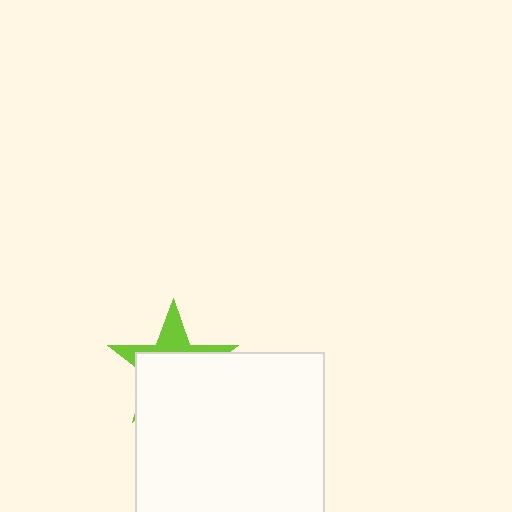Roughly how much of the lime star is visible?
A small part of it is visible (roughly 31%).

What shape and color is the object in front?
The object in front is a white square.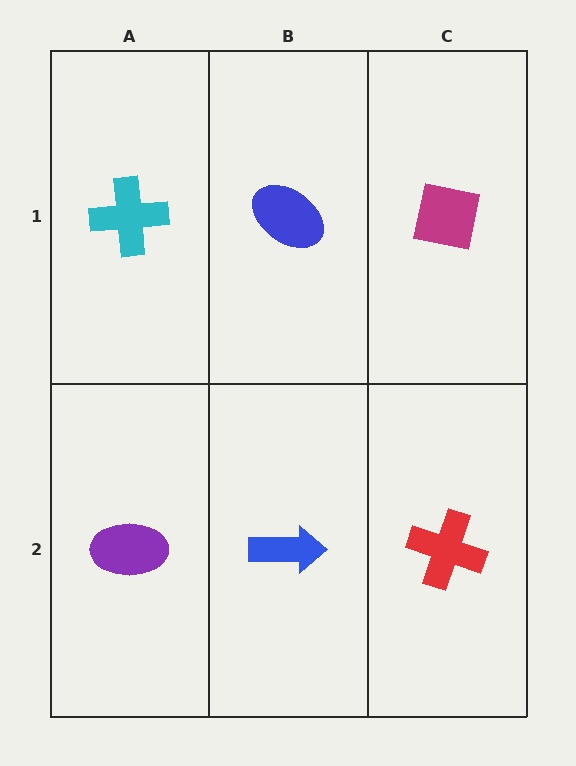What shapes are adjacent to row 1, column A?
A purple ellipse (row 2, column A), a blue ellipse (row 1, column B).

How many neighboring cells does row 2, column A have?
2.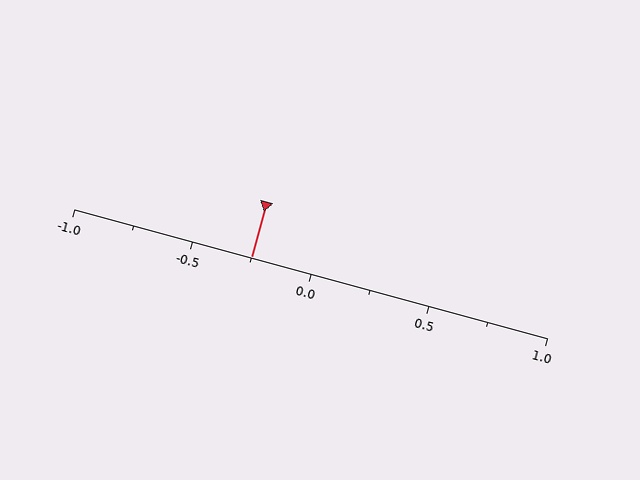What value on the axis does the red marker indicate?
The marker indicates approximately -0.25.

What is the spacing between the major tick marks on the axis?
The major ticks are spaced 0.5 apart.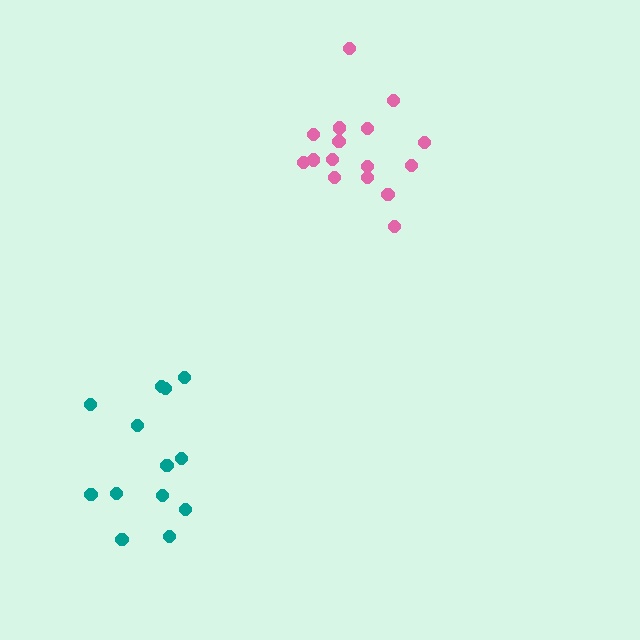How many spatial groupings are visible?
There are 2 spatial groupings.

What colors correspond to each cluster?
The clusters are colored: pink, teal.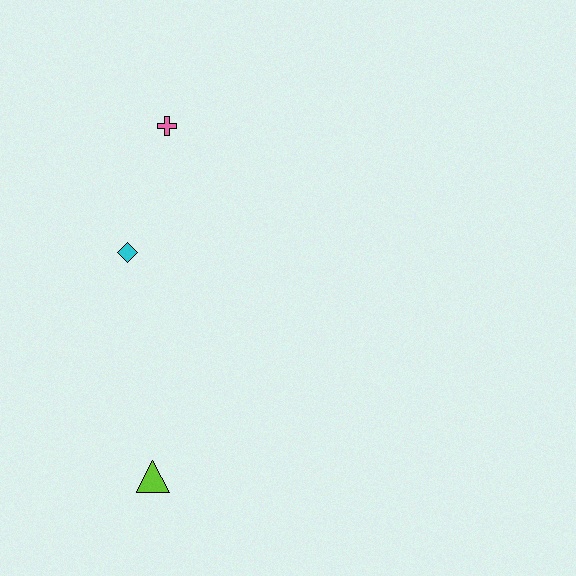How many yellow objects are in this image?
There are no yellow objects.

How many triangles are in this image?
There is 1 triangle.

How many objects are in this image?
There are 3 objects.